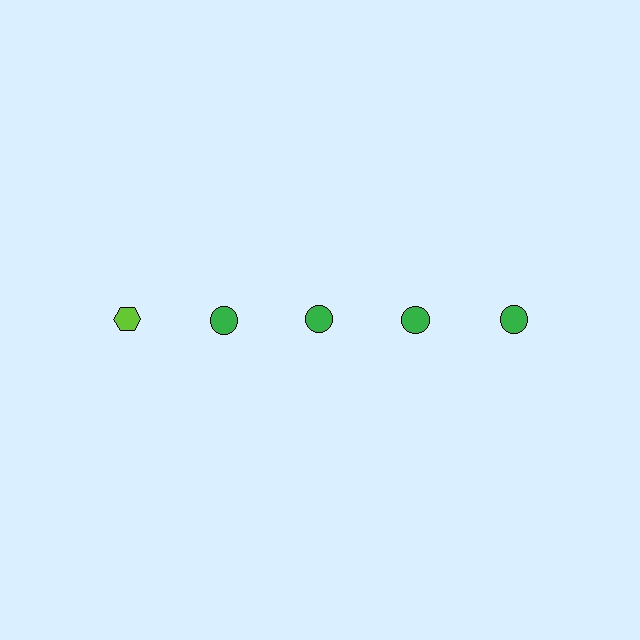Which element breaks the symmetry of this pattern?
The lime hexagon in the top row, leftmost column breaks the symmetry. All other shapes are green circles.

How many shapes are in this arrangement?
There are 5 shapes arranged in a grid pattern.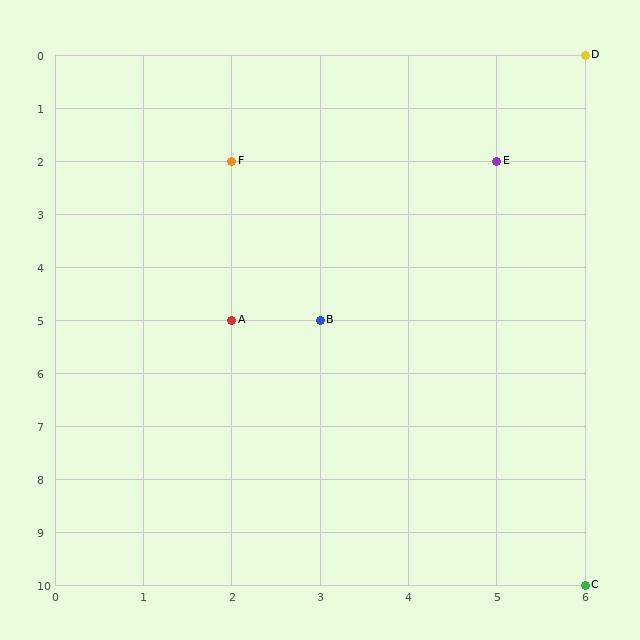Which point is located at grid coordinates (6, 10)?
Point C is at (6, 10).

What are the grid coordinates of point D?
Point D is at grid coordinates (6, 0).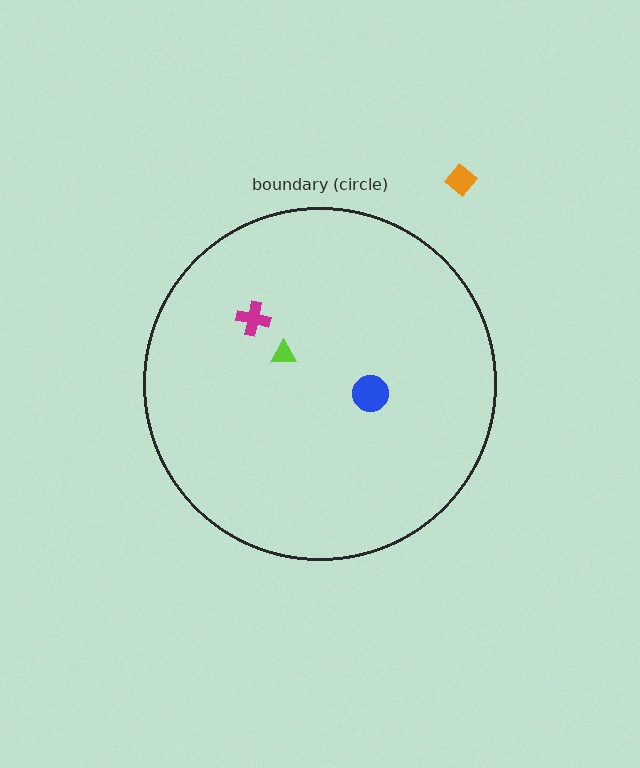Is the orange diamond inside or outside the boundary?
Outside.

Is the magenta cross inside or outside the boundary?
Inside.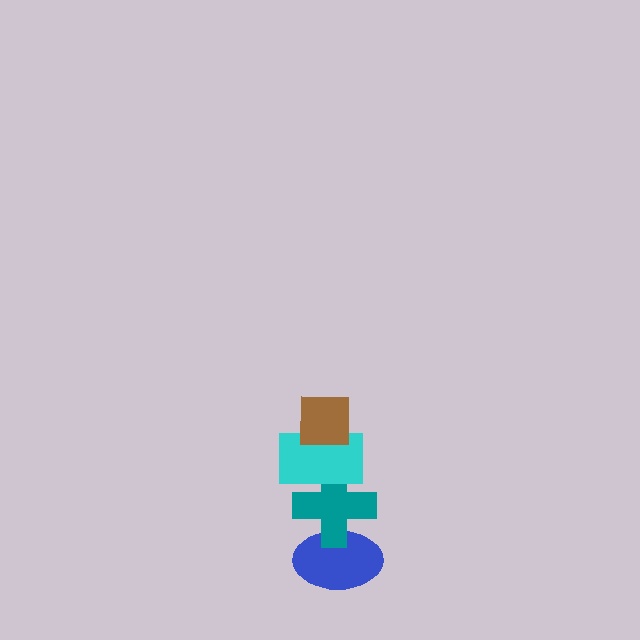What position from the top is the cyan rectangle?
The cyan rectangle is 2nd from the top.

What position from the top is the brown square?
The brown square is 1st from the top.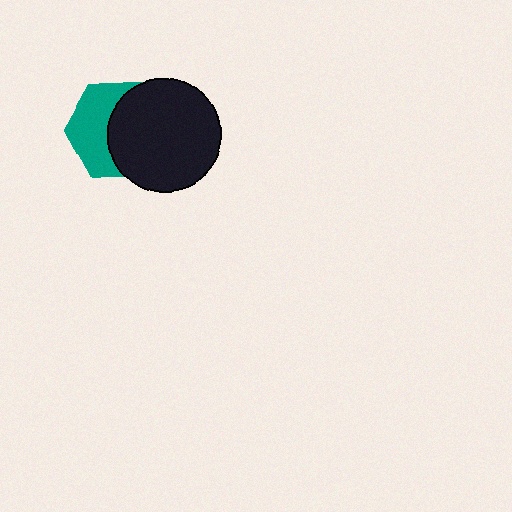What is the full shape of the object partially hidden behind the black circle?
The partially hidden object is a teal hexagon.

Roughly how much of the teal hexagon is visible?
About half of it is visible (roughly 47%).